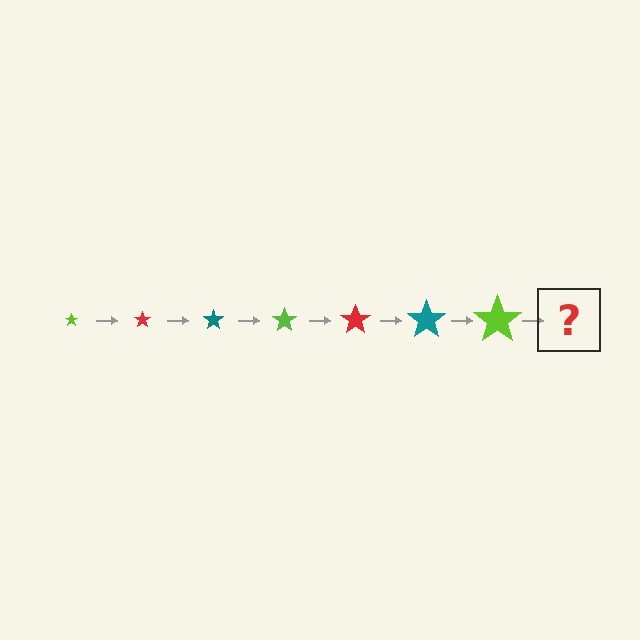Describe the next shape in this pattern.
It should be a red star, larger than the previous one.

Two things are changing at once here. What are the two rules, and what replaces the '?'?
The two rules are that the star grows larger each step and the color cycles through lime, red, and teal. The '?' should be a red star, larger than the previous one.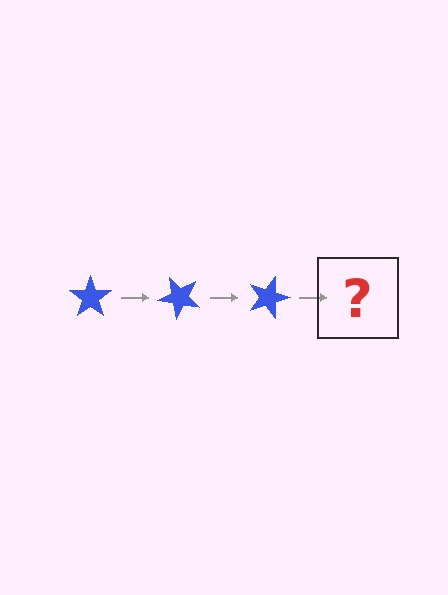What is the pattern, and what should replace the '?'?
The pattern is that the star rotates 45 degrees each step. The '?' should be a blue star rotated 135 degrees.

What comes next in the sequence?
The next element should be a blue star rotated 135 degrees.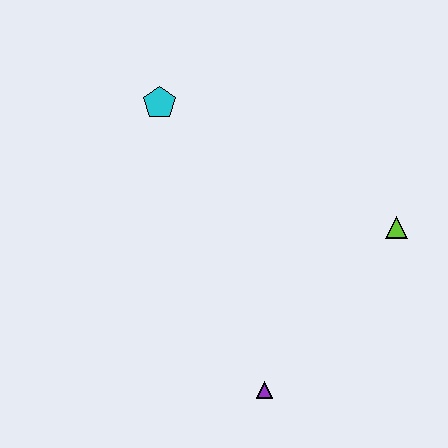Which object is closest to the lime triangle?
The purple triangle is closest to the lime triangle.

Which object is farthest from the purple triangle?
The cyan pentagon is farthest from the purple triangle.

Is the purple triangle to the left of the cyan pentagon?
No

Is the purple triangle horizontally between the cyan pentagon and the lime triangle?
Yes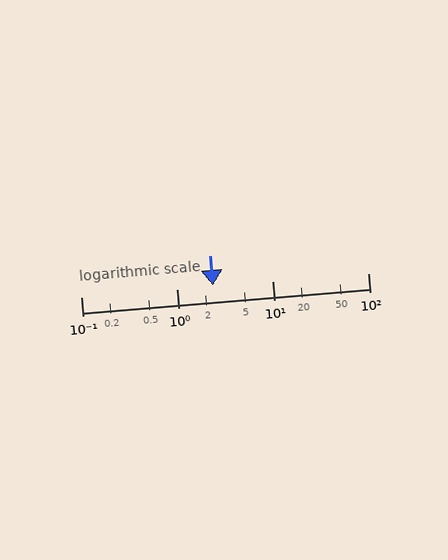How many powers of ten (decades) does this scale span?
The scale spans 3 decades, from 0.1 to 100.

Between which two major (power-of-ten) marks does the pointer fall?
The pointer is between 1 and 10.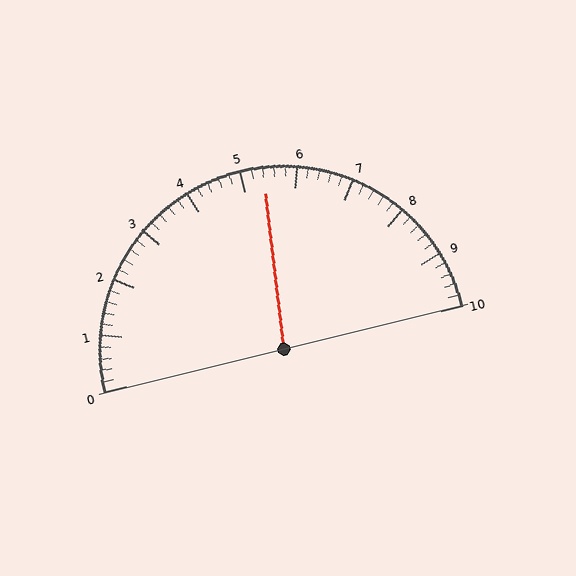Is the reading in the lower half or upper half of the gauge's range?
The reading is in the upper half of the range (0 to 10).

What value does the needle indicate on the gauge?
The needle indicates approximately 5.4.